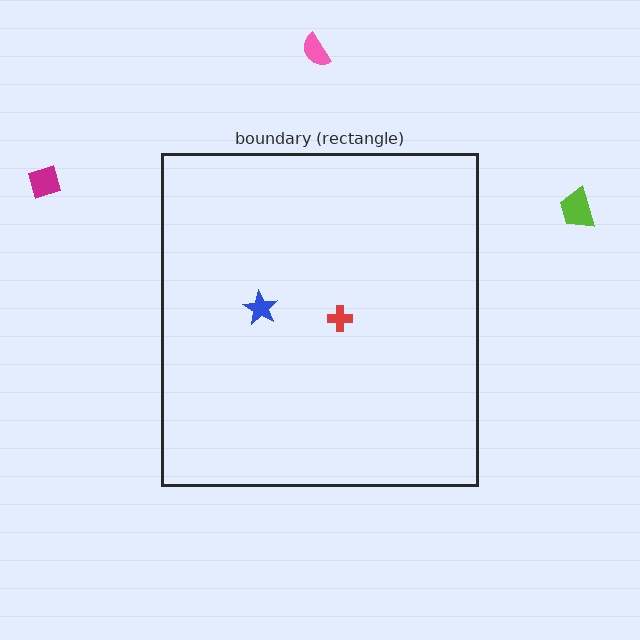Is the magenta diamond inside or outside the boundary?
Outside.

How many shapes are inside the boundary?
2 inside, 3 outside.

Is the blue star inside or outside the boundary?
Inside.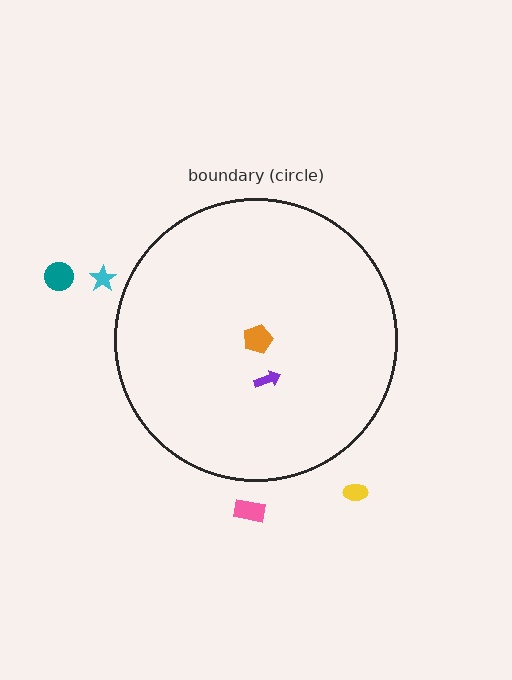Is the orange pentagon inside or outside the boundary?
Inside.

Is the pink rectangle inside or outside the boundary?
Outside.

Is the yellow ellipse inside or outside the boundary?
Outside.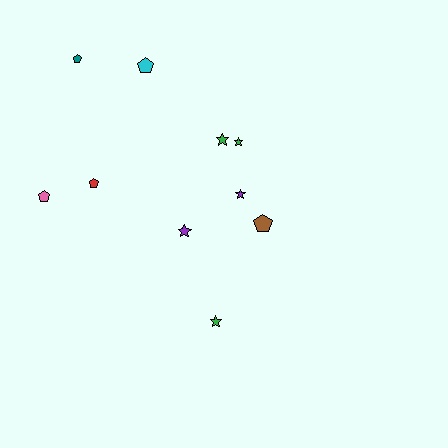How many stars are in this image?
There are 5 stars.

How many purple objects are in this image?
There are 2 purple objects.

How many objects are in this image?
There are 10 objects.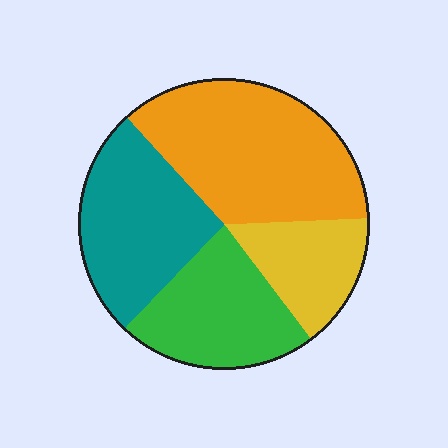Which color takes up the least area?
Yellow, at roughly 15%.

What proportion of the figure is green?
Green takes up about one fifth (1/5) of the figure.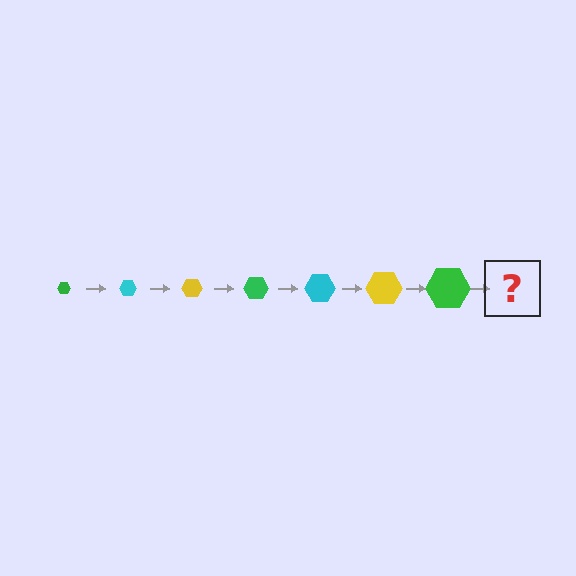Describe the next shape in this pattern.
It should be a cyan hexagon, larger than the previous one.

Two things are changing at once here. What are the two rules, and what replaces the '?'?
The two rules are that the hexagon grows larger each step and the color cycles through green, cyan, and yellow. The '?' should be a cyan hexagon, larger than the previous one.